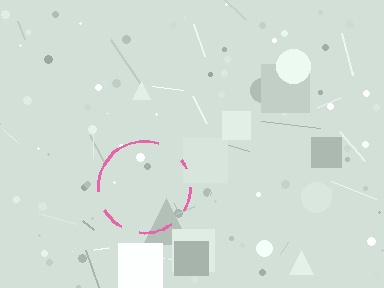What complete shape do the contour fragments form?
The contour fragments form a circle.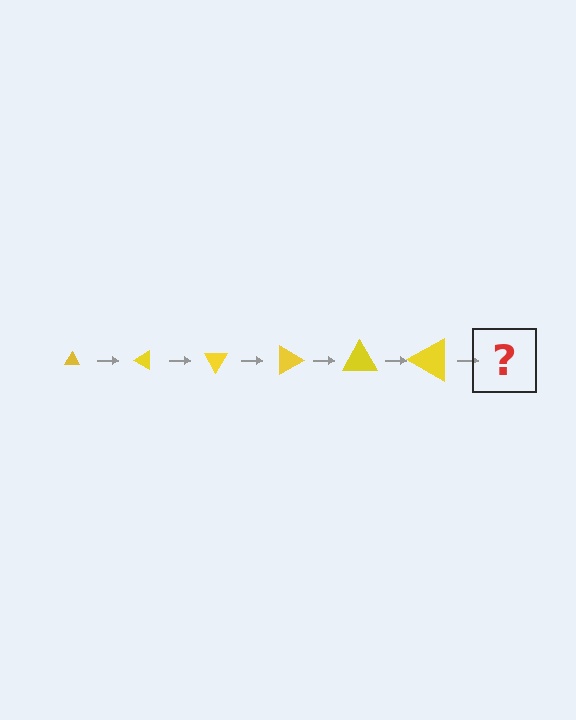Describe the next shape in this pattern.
It should be a triangle, larger than the previous one and rotated 180 degrees from the start.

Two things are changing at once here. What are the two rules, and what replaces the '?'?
The two rules are that the triangle grows larger each step and it rotates 30 degrees each step. The '?' should be a triangle, larger than the previous one and rotated 180 degrees from the start.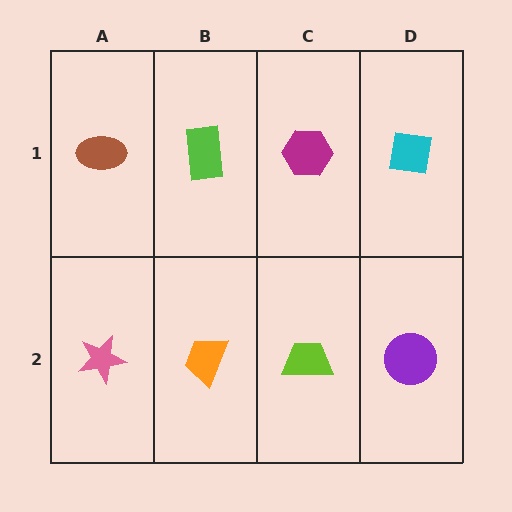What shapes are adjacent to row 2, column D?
A cyan square (row 1, column D), a lime trapezoid (row 2, column C).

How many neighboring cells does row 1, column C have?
3.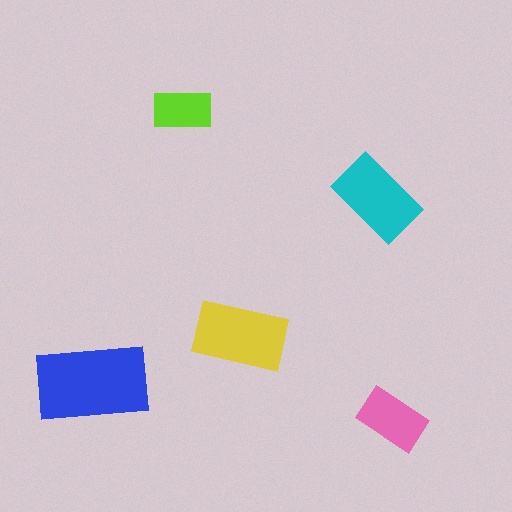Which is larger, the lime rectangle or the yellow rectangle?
The yellow one.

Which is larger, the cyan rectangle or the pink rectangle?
The cyan one.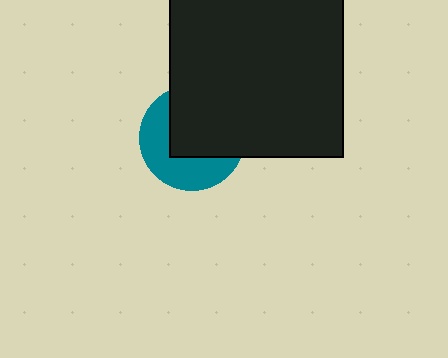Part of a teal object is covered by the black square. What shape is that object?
It is a circle.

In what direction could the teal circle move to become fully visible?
The teal circle could move toward the lower-left. That would shift it out from behind the black square entirely.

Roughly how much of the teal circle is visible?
About half of it is visible (roughly 45%).